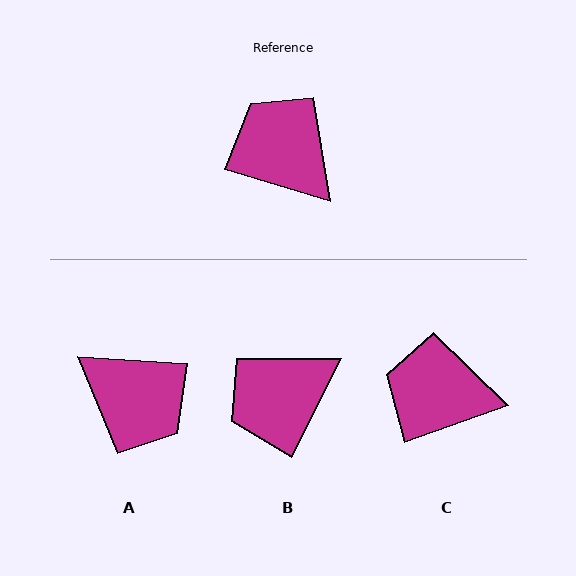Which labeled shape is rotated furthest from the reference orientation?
A, about 167 degrees away.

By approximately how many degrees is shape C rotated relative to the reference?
Approximately 36 degrees counter-clockwise.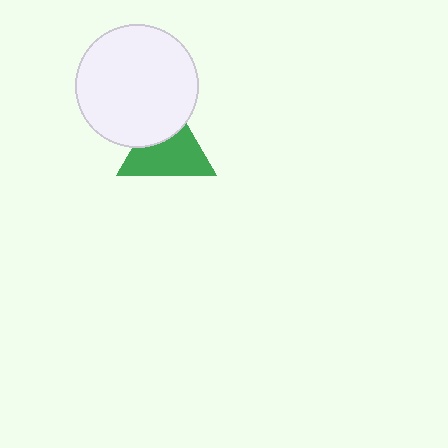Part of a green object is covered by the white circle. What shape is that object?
It is a triangle.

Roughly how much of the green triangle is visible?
Most of it is visible (roughly 66%).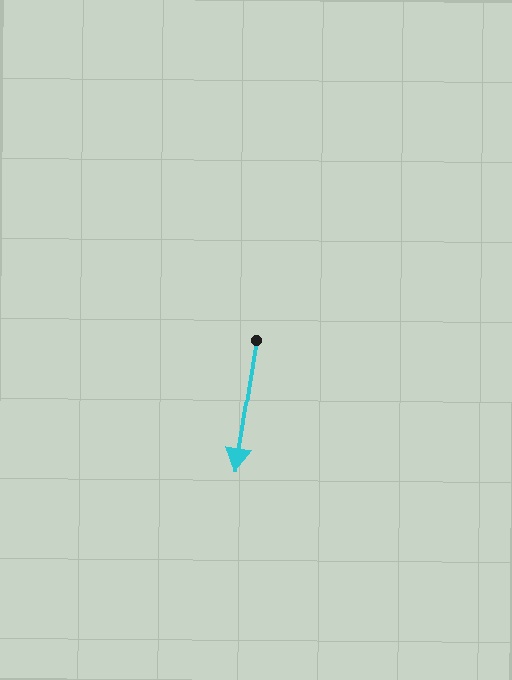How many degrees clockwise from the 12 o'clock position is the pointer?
Approximately 189 degrees.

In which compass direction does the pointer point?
South.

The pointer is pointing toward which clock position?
Roughly 6 o'clock.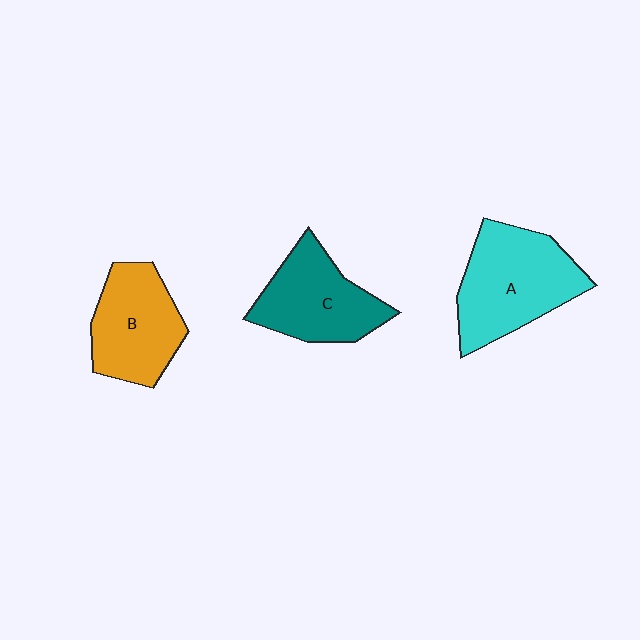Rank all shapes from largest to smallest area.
From largest to smallest: A (cyan), C (teal), B (orange).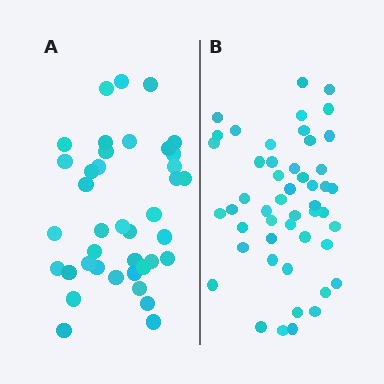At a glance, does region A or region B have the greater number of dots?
Region B (the right region) has more dots.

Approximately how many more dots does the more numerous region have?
Region B has roughly 10 or so more dots than region A.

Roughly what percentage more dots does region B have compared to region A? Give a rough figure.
About 25% more.